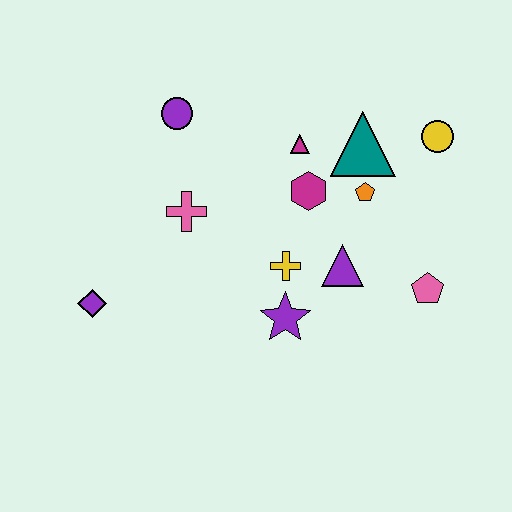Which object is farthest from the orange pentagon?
The purple diamond is farthest from the orange pentagon.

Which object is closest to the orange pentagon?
The teal triangle is closest to the orange pentagon.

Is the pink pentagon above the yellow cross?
No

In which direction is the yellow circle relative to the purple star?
The yellow circle is above the purple star.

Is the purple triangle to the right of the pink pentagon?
No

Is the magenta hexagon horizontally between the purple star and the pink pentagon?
Yes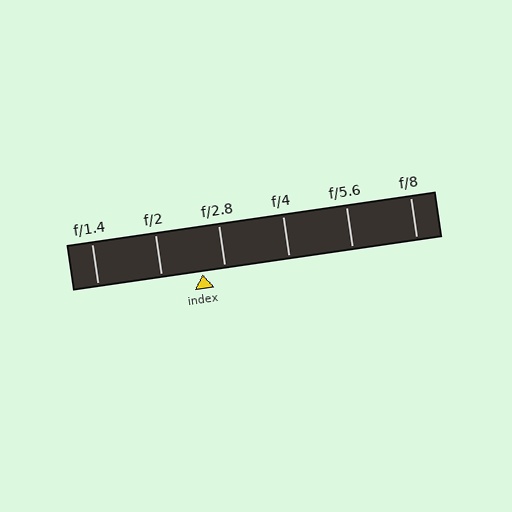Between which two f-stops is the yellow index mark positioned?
The index mark is between f/2 and f/2.8.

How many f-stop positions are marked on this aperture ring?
There are 6 f-stop positions marked.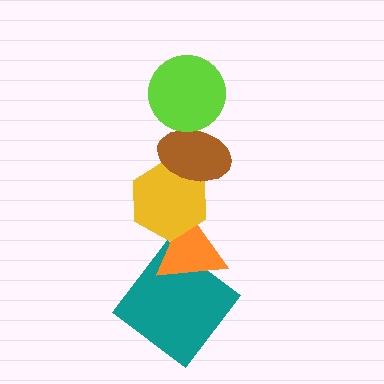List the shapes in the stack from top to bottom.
From top to bottom: the lime circle, the brown ellipse, the yellow hexagon, the orange triangle, the teal diamond.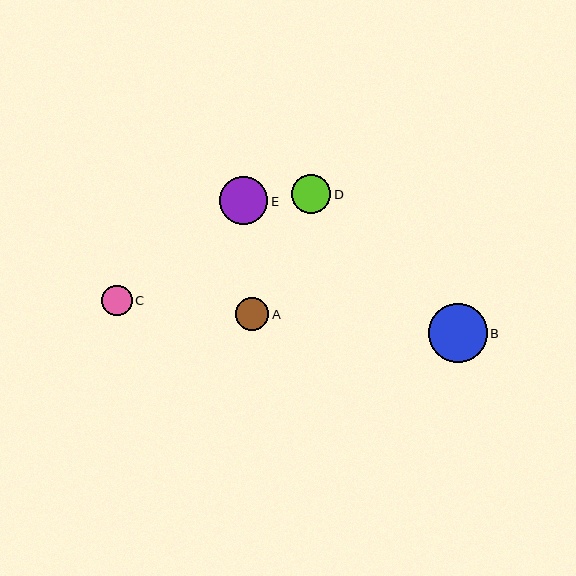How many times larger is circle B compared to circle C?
Circle B is approximately 2.0 times the size of circle C.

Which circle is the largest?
Circle B is the largest with a size of approximately 59 pixels.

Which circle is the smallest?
Circle C is the smallest with a size of approximately 30 pixels.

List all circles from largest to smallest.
From largest to smallest: B, E, D, A, C.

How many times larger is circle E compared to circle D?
Circle E is approximately 1.2 times the size of circle D.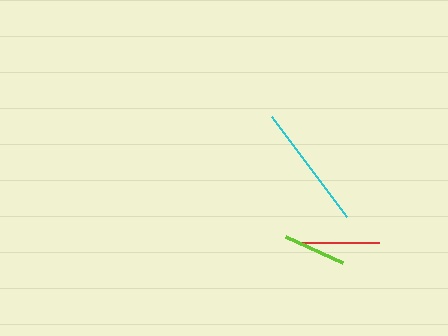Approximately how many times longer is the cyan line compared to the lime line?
The cyan line is approximately 2.0 times the length of the lime line.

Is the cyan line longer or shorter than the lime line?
The cyan line is longer than the lime line.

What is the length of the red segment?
The red segment is approximately 82 pixels long.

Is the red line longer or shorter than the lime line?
The red line is longer than the lime line.